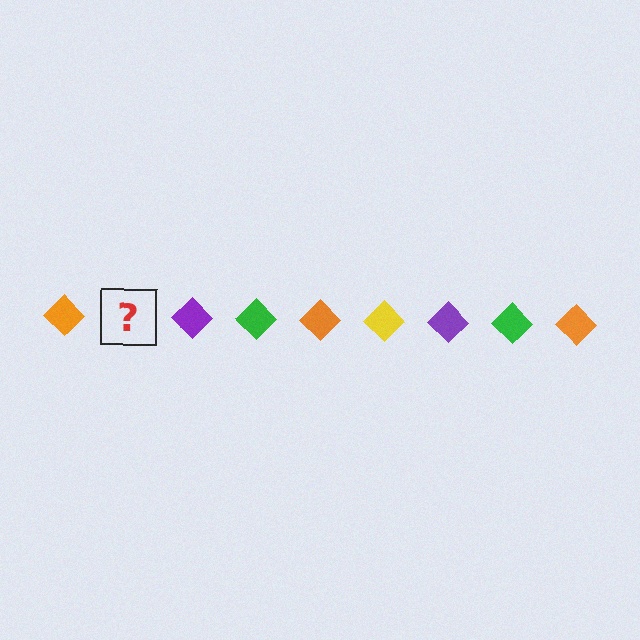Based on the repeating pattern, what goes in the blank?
The blank should be a yellow diamond.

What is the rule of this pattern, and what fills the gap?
The rule is that the pattern cycles through orange, yellow, purple, green diamonds. The gap should be filled with a yellow diamond.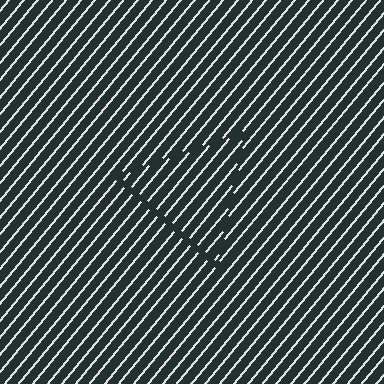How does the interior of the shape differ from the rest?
The interior of the shape contains the same grating, shifted by half a period — the contour is defined by the phase discontinuity where line-ends from the inner and outer gratings abut.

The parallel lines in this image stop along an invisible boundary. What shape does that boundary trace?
An illusory triangle. The interior of the shape contains the same grating, shifted by half a period — the contour is defined by the phase discontinuity where line-ends from the inner and outer gratings abut.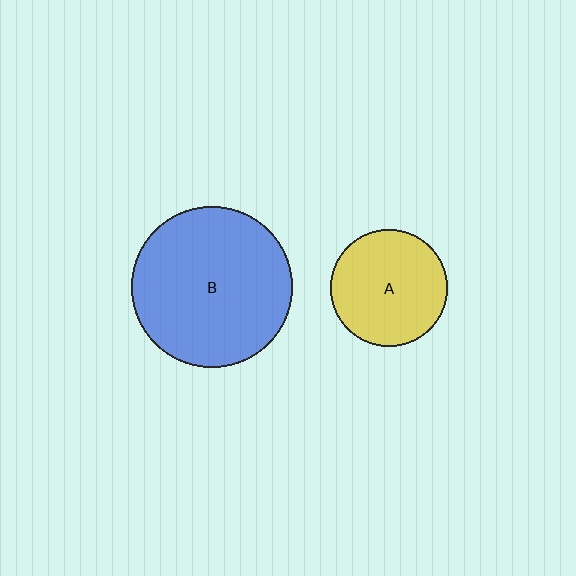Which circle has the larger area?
Circle B (blue).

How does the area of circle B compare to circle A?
Approximately 1.9 times.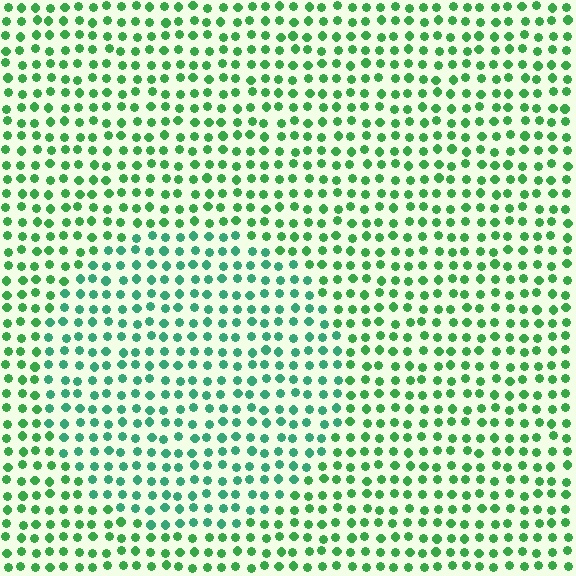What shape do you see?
I see a circle.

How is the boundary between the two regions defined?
The boundary is defined purely by a slight shift in hue (about 26 degrees). Spacing, size, and orientation are identical on both sides.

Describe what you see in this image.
The image is filled with small green elements in a uniform arrangement. A circle-shaped region is visible where the elements are tinted to a slightly different hue, forming a subtle color boundary.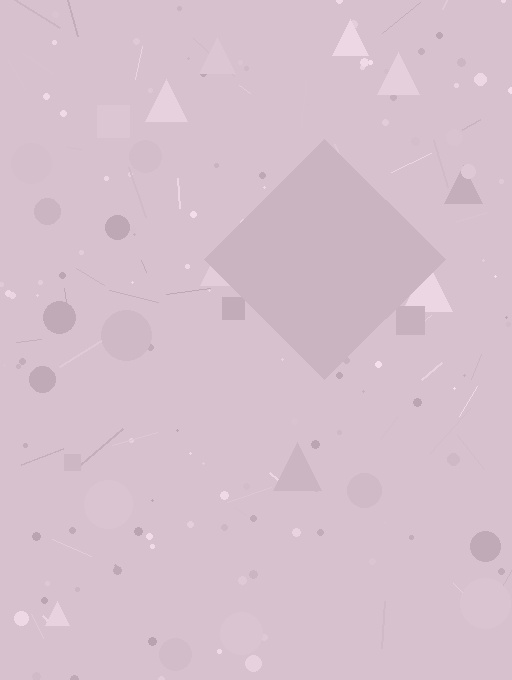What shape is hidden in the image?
A diamond is hidden in the image.